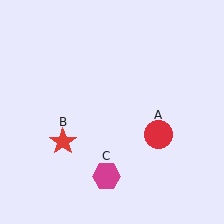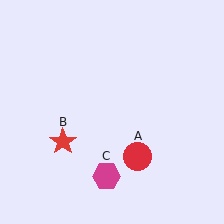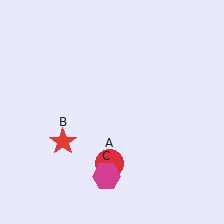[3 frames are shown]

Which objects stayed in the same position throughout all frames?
Red star (object B) and magenta hexagon (object C) remained stationary.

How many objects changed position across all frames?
1 object changed position: red circle (object A).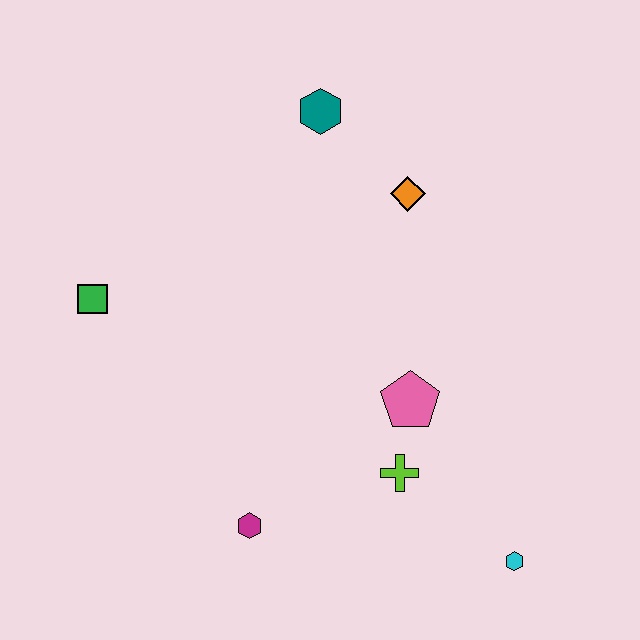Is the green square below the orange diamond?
Yes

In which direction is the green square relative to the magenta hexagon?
The green square is above the magenta hexagon.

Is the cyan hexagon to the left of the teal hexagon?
No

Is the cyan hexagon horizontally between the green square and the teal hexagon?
No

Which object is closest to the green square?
The magenta hexagon is closest to the green square.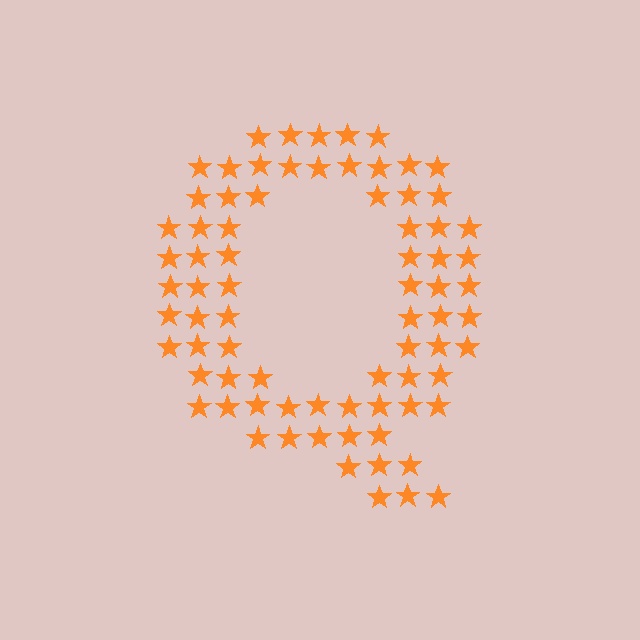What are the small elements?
The small elements are stars.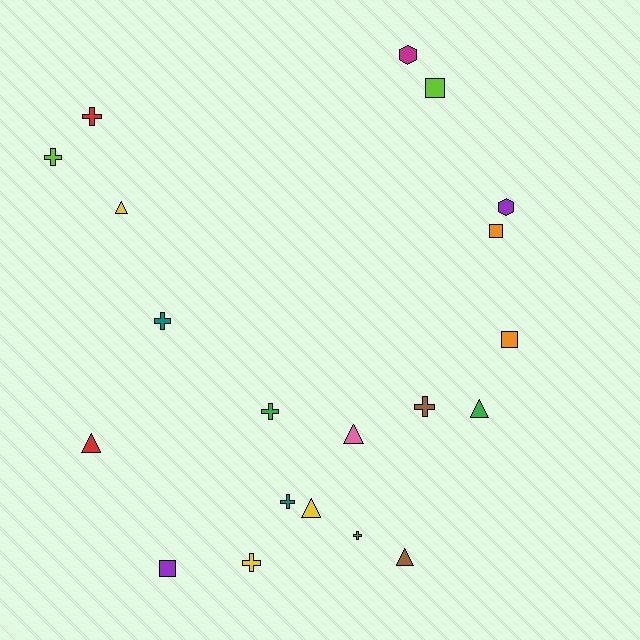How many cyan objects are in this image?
There are no cyan objects.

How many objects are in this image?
There are 20 objects.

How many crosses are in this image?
There are 8 crosses.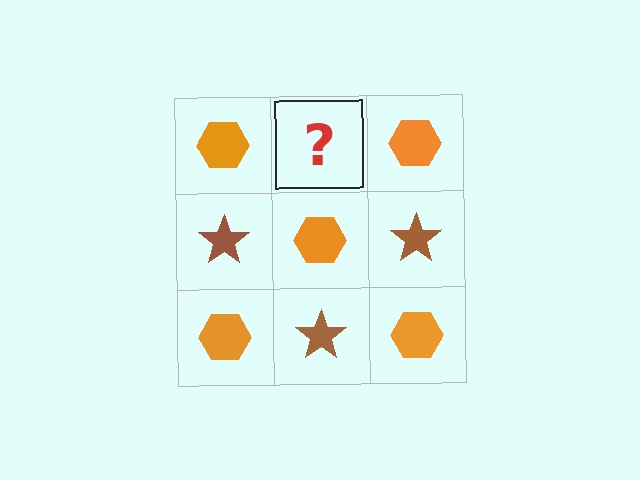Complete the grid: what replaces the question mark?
The question mark should be replaced with a brown star.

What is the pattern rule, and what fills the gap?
The rule is that it alternates orange hexagon and brown star in a checkerboard pattern. The gap should be filled with a brown star.